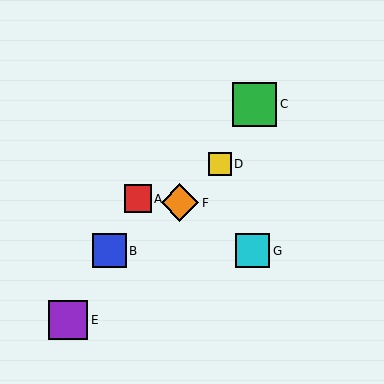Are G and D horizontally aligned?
No, G is at y≈251 and D is at y≈164.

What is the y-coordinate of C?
Object C is at y≈104.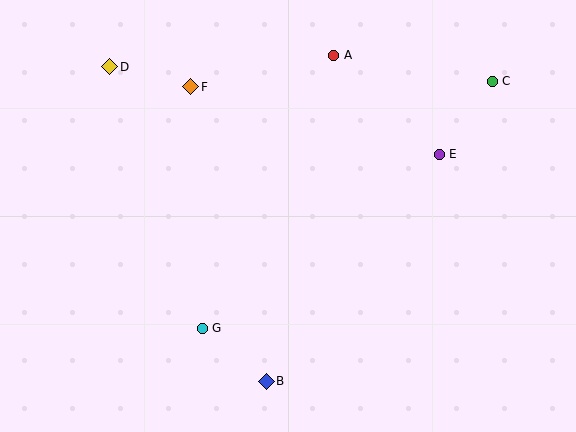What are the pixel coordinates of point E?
Point E is at (439, 154).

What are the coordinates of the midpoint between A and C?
The midpoint between A and C is at (413, 68).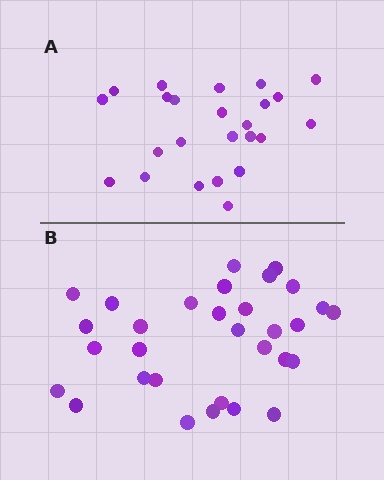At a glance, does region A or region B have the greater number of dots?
Region B (the bottom region) has more dots.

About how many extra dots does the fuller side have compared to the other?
Region B has roughly 8 or so more dots than region A.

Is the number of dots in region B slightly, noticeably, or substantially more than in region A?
Region B has noticeably more, but not dramatically so. The ratio is roughly 1.3 to 1.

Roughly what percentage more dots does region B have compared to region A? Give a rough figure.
About 30% more.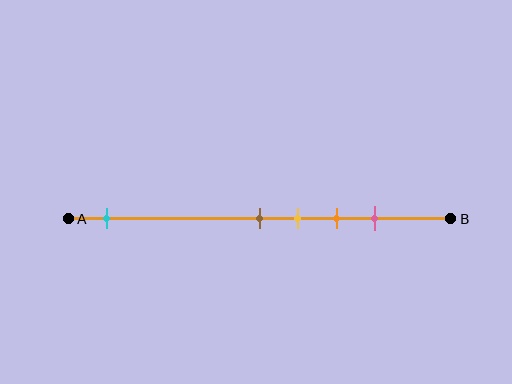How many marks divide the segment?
There are 5 marks dividing the segment.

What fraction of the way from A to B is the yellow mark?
The yellow mark is approximately 60% (0.6) of the way from A to B.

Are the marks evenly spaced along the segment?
No, the marks are not evenly spaced.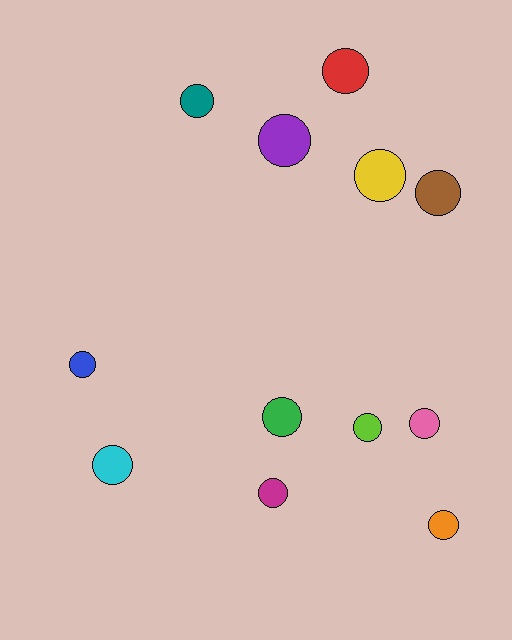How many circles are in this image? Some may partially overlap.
There are 12 circles.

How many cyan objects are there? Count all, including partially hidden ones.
There is 1 cyan object.